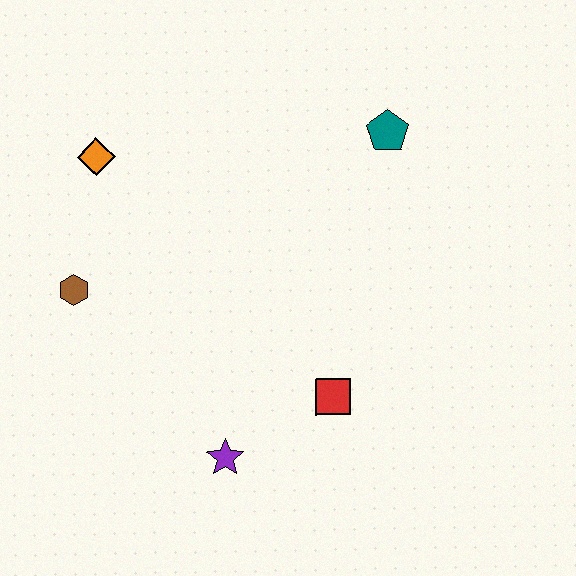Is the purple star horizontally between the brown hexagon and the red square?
Yes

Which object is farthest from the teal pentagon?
The purple star is farthest from the teal pentagon.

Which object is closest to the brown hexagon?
The orange diamond is closest to the brown hexagon.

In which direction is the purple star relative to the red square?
The purple star is to the left of the red square.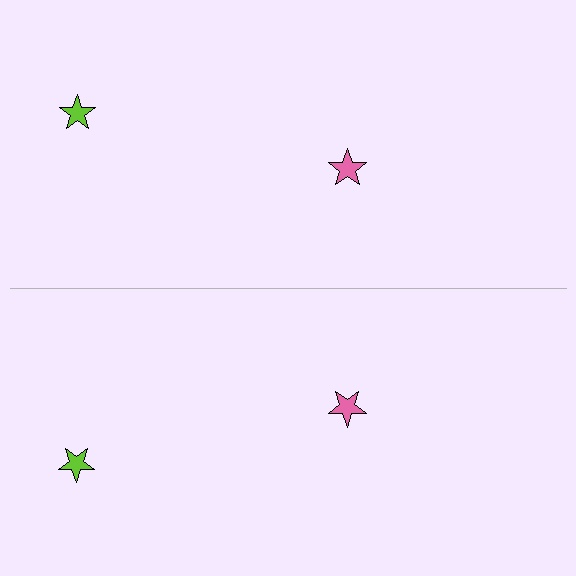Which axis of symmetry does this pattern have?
The pattern has a horizontal axis of symmetry running through the center of the image.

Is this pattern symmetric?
Yes, this pattern has bilateral (reflection) symmetry.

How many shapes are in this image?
There are 4 shapes in this image.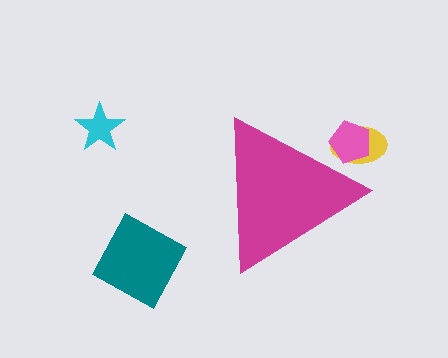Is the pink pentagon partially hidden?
Yes, the pink pentagon is partially hidden behind the magenta triangle.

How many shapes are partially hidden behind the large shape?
2 shapes are partially hidden.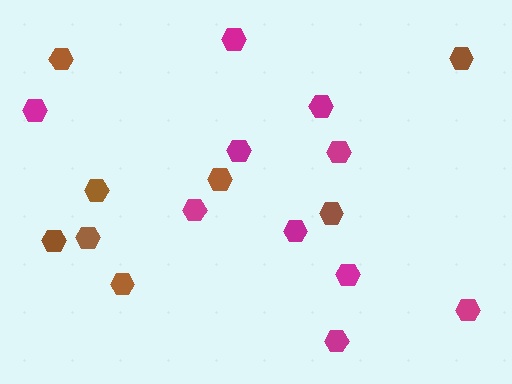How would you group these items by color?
There are 2 groups: one group of brown hexagons (8) and one group of magenta hexagons (10).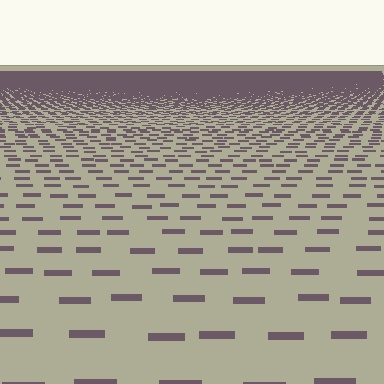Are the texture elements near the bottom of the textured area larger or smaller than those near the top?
Larger. Near the bottom, elements are closer to the viewer and appear at a bigger on-screen size.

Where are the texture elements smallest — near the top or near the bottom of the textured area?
Near the top.